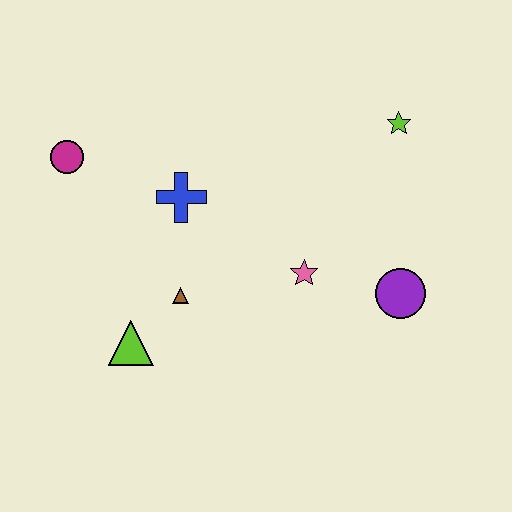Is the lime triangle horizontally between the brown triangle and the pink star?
No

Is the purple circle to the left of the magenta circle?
No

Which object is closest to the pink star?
The purple circle is closest to the pink star.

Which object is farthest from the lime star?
The lime triangle is farthest from the lime star.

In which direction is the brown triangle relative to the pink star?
The brown triangle is to the left of the pink star.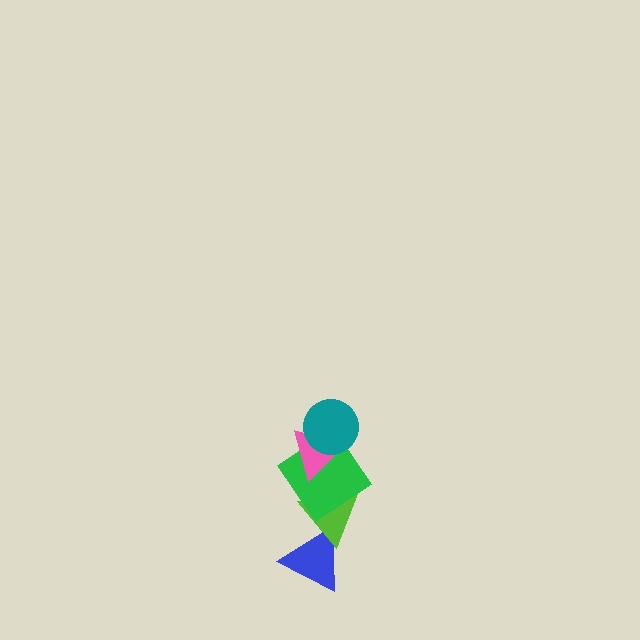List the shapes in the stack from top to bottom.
From top to bottom: the teal circle, the pink triangle, the green diamond, the lime triangle, the blue triangle.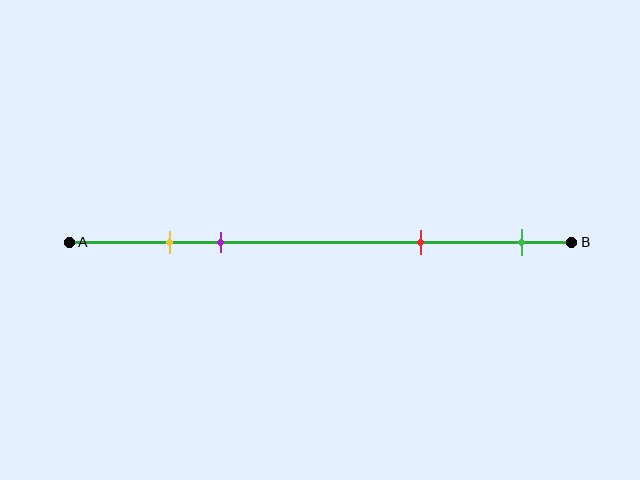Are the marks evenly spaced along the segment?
No, the marks are not evenly spaced.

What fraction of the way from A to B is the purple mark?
The purple mark is approximately 30% (0.3) of the way from A to B.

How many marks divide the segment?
There are 4 marks dividing the segment.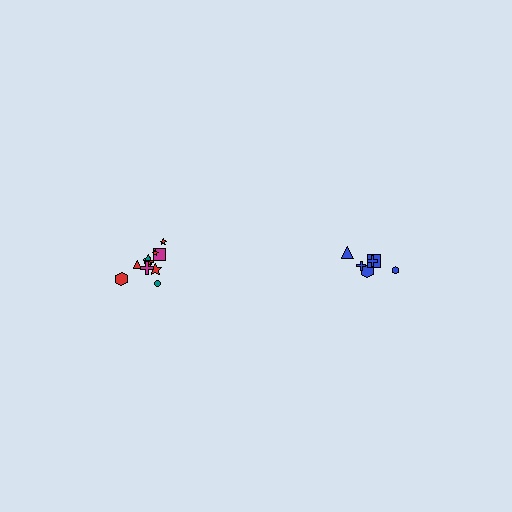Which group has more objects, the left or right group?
The left group.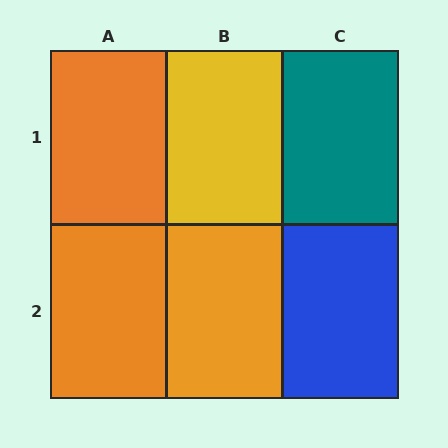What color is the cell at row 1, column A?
Orange.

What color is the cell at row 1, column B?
Yellow.